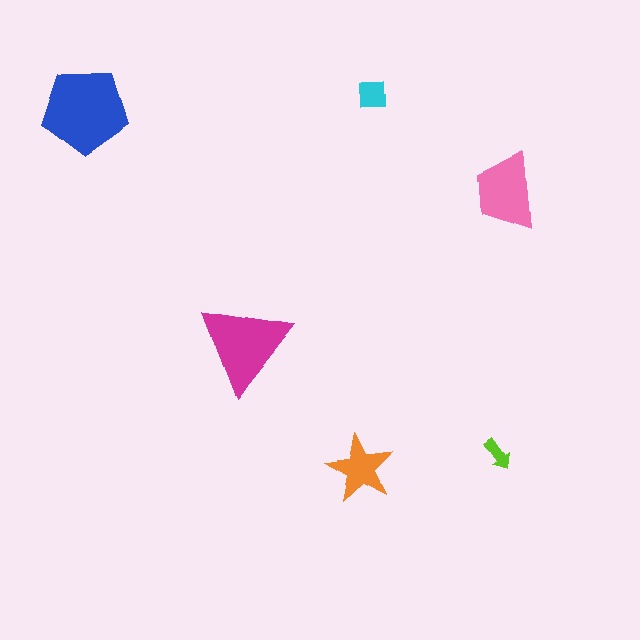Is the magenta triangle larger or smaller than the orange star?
Larger.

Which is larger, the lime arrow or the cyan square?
The cyan square.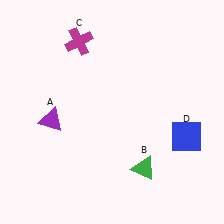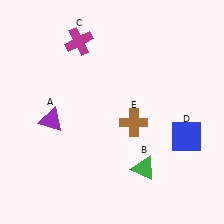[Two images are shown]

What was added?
A brown cross (E) was added in Image 2.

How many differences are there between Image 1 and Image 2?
There is 1 difference between the two images.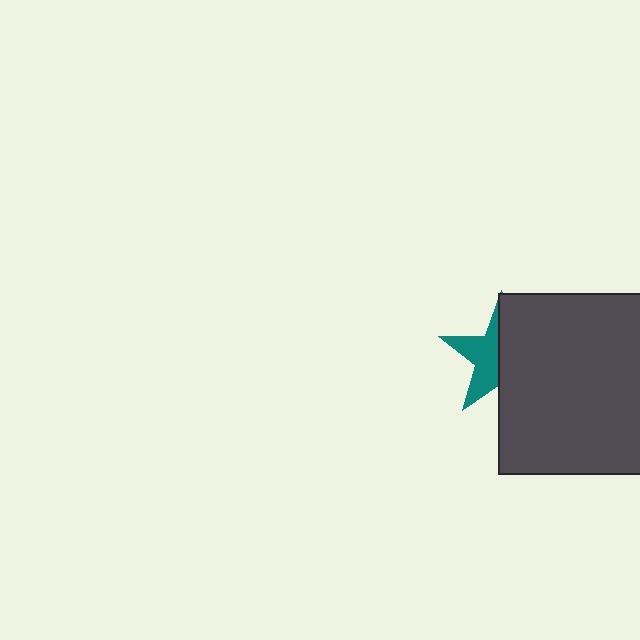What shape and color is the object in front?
The object in front is a dark gray square.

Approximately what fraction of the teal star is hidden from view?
Roughly 56% of the teal star is hidden behind the dark gray square.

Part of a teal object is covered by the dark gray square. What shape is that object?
It is a star.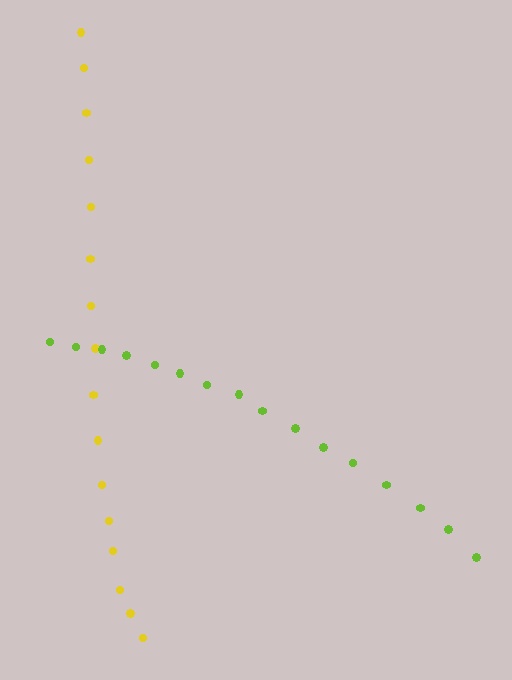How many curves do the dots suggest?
There are 2 distinct paths.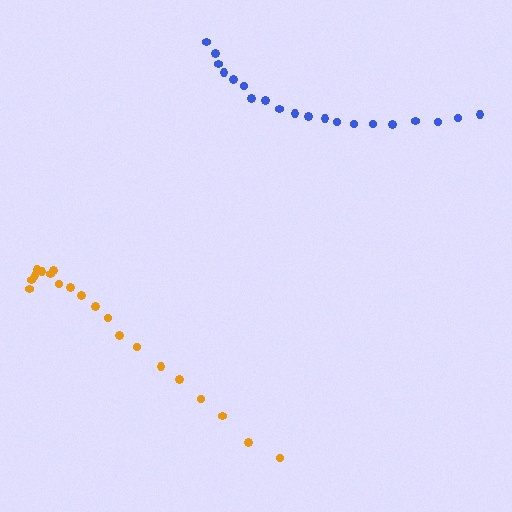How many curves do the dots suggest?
There are 2 distinct paths.